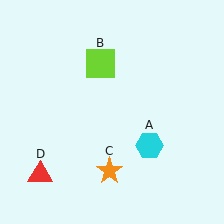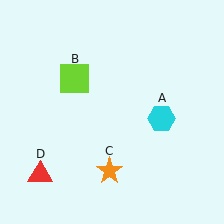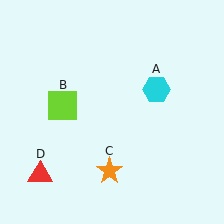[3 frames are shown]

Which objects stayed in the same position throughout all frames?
Orange star (object C) and red triangle (object D) remained stationary.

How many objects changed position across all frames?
2 objects changed position: cyan hexagon (object A), lime square (object B).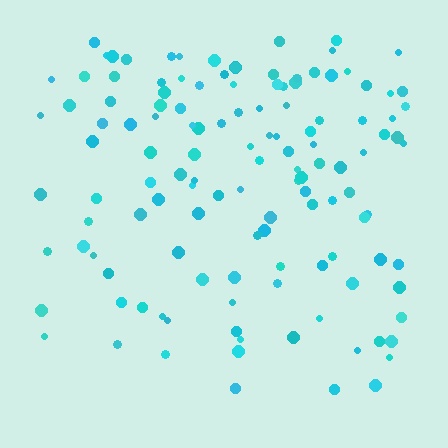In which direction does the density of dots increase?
From bottom to top, with the top side densest.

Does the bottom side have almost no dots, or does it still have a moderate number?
Still a moderate number, just noticeably fewer than the top.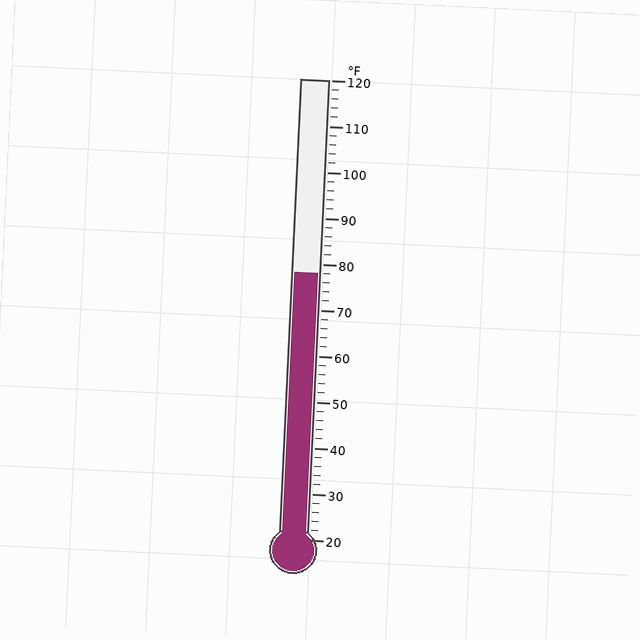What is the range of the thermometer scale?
The thermometer scale ranges from 20°F to 120°F.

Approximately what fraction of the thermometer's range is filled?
The thermometer is filled to approximately 60% of its range.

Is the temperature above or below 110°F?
The temperature is below 110°F.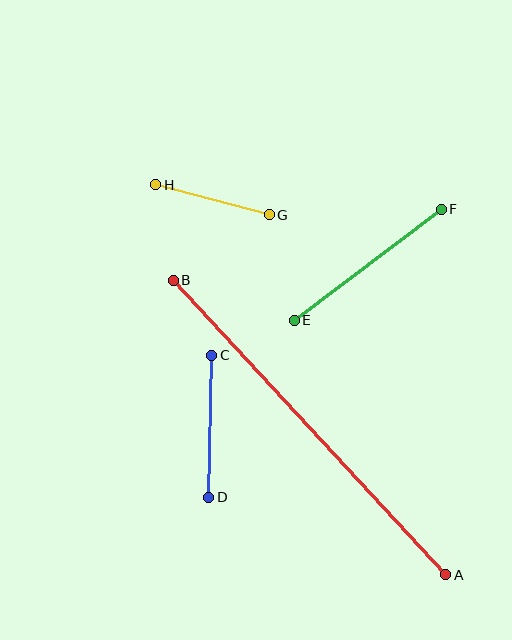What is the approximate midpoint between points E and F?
The midpoint is at approximately (368, 265) pixels.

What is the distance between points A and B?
The distance is approximately 401 pixels.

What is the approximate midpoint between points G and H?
The midpoint is at approximately (212, 200) pixels.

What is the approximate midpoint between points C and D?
The midpoint is at approximately (210, 426) pixels.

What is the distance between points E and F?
The distance is approximately 184 pixels.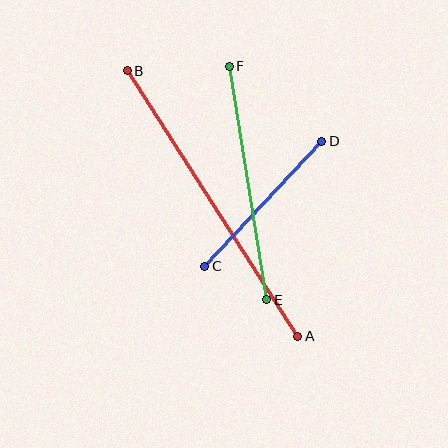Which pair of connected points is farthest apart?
Points A and B are farthest apart.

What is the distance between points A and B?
The distance is approximately 315 pixels.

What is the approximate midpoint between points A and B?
The midpoint is at approximately (213, 203) pixels.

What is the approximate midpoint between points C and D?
The midpoint is at approximately (263, 204) pixels.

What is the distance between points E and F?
The distance is approximately 236 pixels.